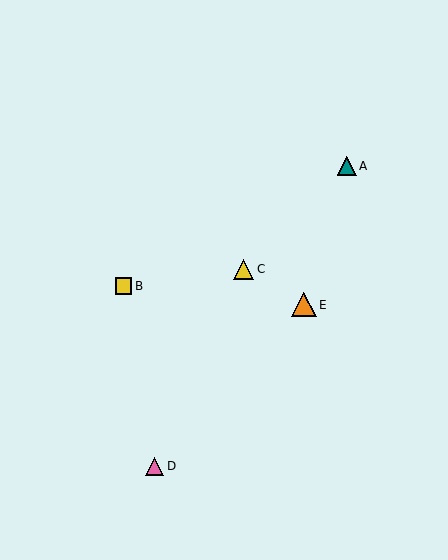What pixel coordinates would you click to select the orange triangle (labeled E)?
Click at (304, 305) to select the orange triangle E.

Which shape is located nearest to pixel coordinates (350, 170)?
The teal triangle (labeled A) at (347, 166) is nearest to that location.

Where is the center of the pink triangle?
The center of the pink triangle is at (155, 466).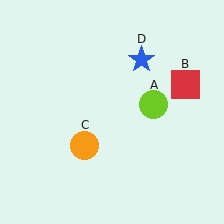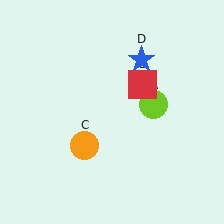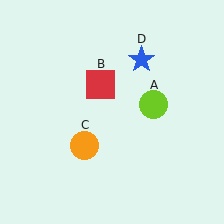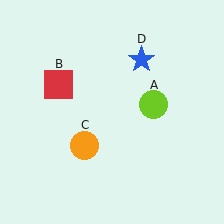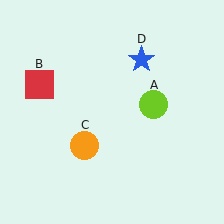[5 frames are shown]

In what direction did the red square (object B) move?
The red square (object B) moved left.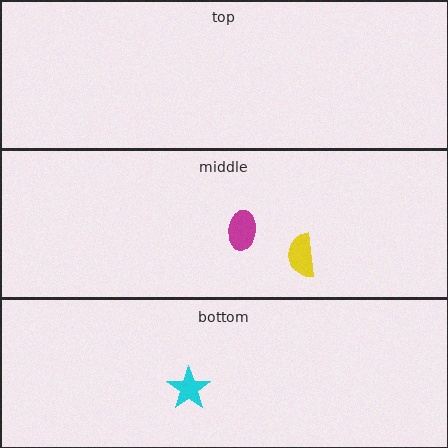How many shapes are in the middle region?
2.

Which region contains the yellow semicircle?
The middle region.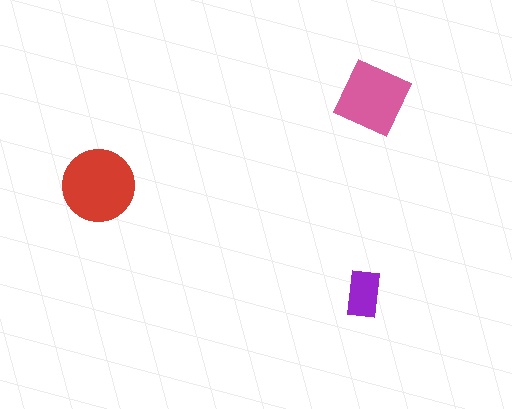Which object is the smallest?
The purple rectangle.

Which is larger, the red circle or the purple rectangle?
The red circle.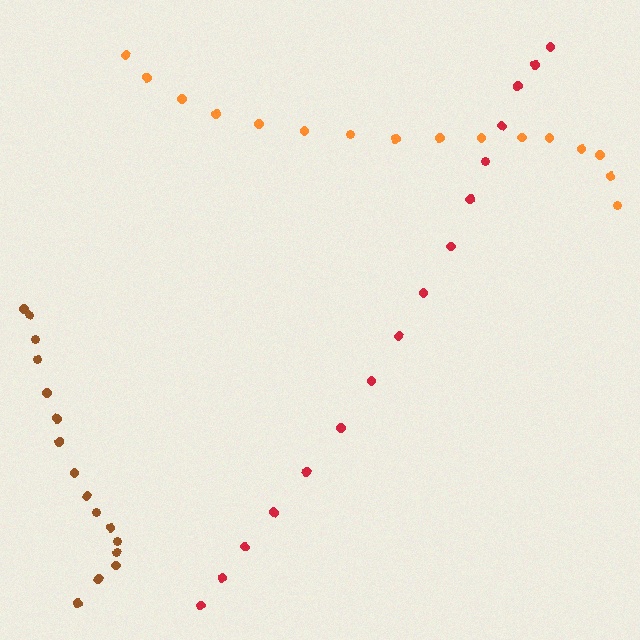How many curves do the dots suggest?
There are 3 distinct paths.